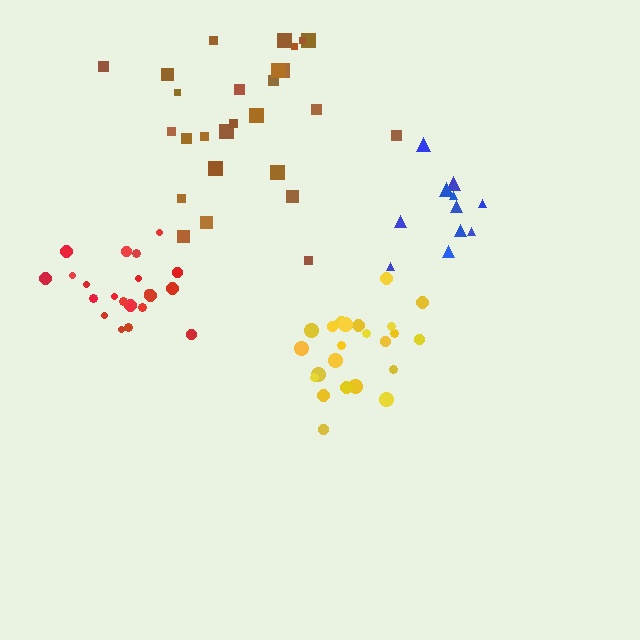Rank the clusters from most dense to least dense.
red, blue, yellow, brown.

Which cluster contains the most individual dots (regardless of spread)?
Brown (28).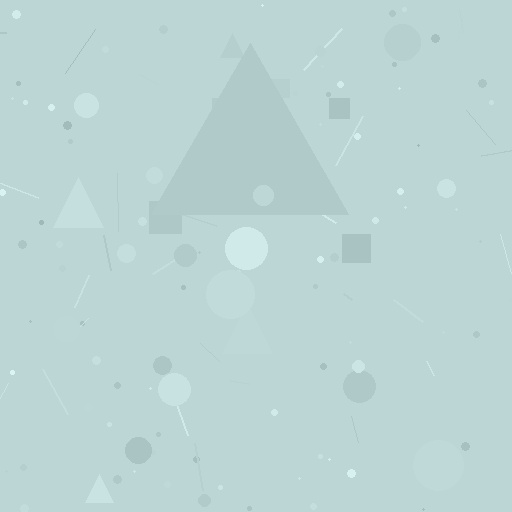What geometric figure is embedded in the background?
A triangle is embedded in the background.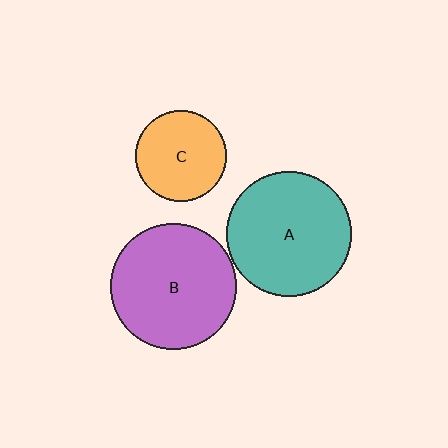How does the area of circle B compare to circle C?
Approximately 1.9 times.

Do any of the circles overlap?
No, none of the circles overlap.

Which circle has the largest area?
Circle B (purple).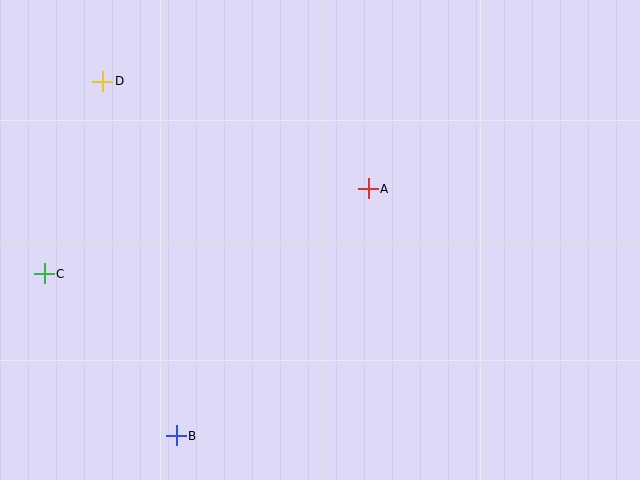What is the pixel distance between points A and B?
The distance between A and B is 313 pixels.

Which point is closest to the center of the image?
Point A at (368, 189) is closest to the center.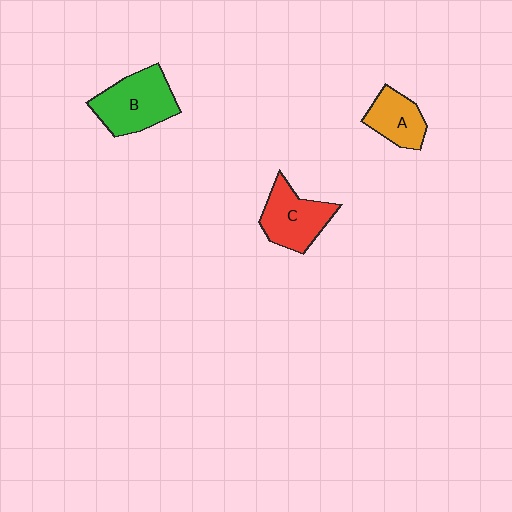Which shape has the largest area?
Shape B (green).